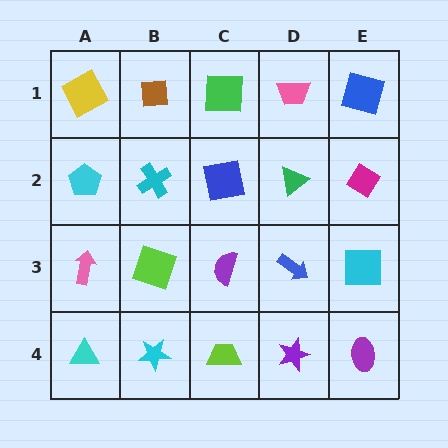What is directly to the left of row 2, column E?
A green triangle.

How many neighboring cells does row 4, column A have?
2.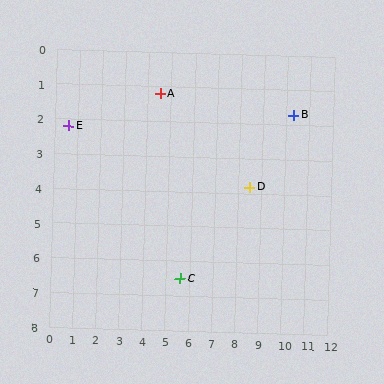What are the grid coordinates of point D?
Point D is at approximately (8.5, 3.8).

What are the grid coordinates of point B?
Point B is at approximately (10.3, 1.7).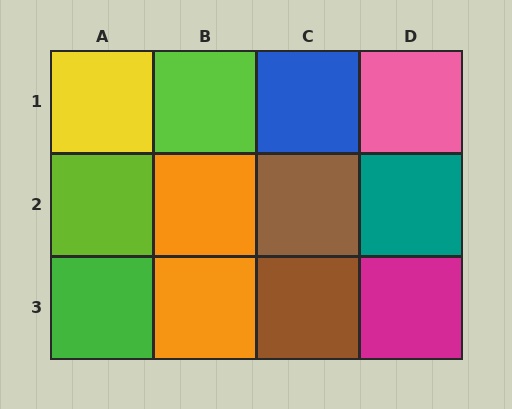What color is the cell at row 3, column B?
Orange.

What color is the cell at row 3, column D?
Magenta.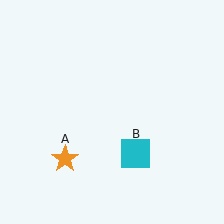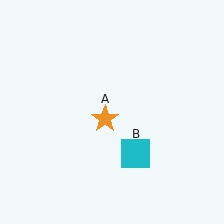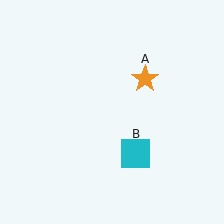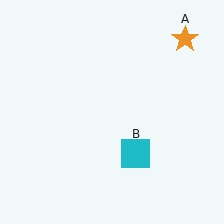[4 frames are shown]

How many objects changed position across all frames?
1 object changed position: orange star (object A).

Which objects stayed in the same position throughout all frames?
Cyan square (object B) remained stationary.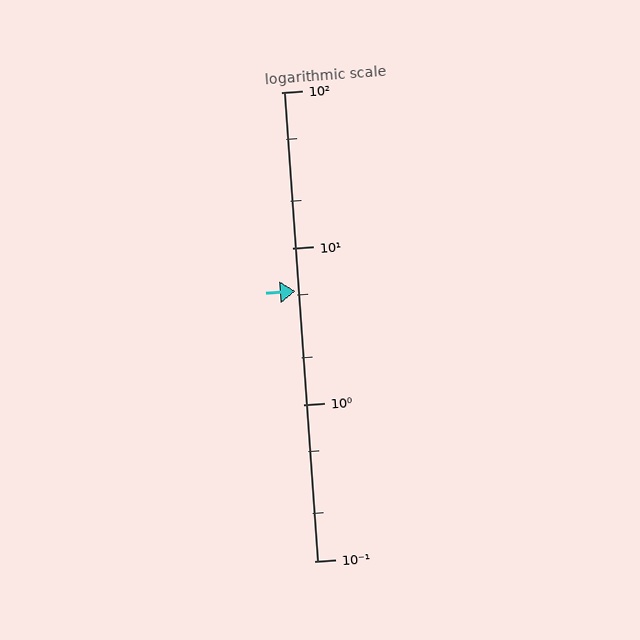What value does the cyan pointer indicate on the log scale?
The pointer indicates approximately 5.3.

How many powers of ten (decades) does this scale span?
The scale spans 3 decades, from 0.1 to 100.